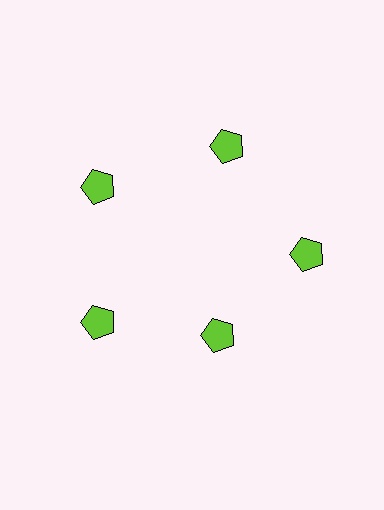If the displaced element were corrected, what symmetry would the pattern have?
It would have 5-fold rotational symmetry — the pattern would map onto itself every 72 degrees.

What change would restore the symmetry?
The symmetry would be restored by moving it outward, back onto the ring so that all 5 pentagons sit at equal angles and equal distance from the center.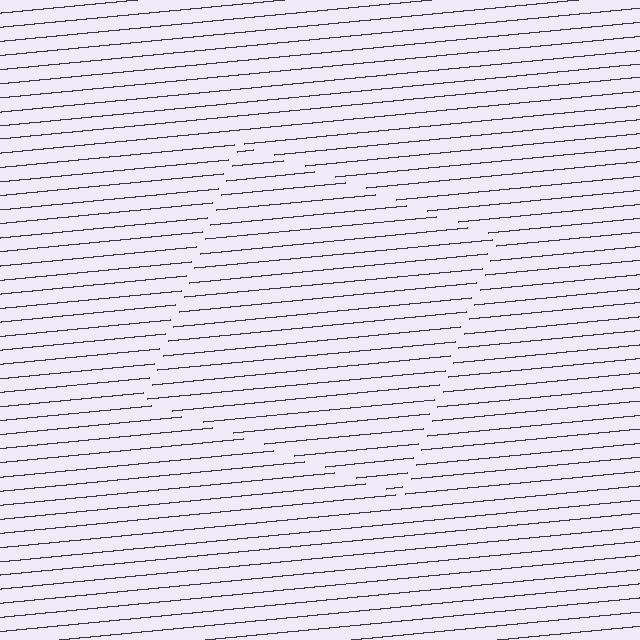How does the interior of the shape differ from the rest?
The interior of the shape contains the same grating, shifted by half a period — the contour is defined by the phase discontinuity where line-ends from the inner and outer gratings abut.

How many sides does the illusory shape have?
4 sides — the line-ends trace a square.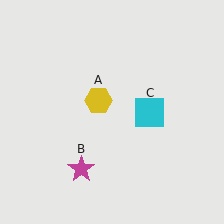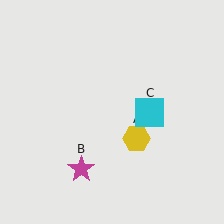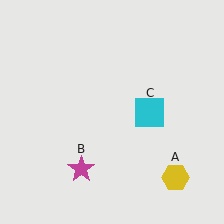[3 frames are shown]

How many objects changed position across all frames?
1 object changed position: yellow hexagon (object A).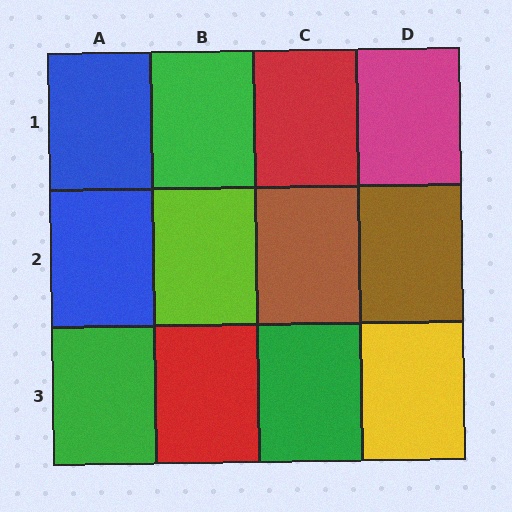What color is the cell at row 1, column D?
Magenta.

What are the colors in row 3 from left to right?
Green, red, green, yellow.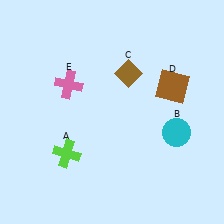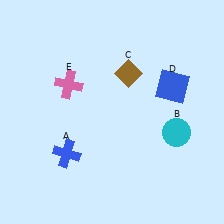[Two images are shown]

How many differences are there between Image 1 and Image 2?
There are 2 differences between the two images.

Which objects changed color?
A changed from lime to blue. D changed from brown to blue.